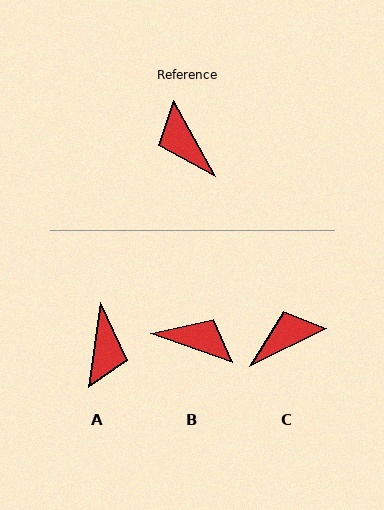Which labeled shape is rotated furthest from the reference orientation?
A, about 143 degrees away.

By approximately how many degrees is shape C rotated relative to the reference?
Approximately 93 degrees clockwise.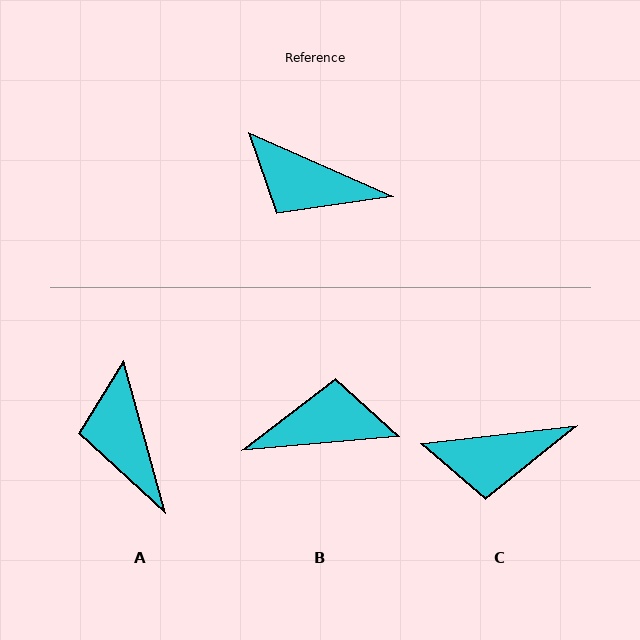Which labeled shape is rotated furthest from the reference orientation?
B, about 151 degrees away.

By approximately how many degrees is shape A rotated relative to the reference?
Approximately 51 degrees clockwise.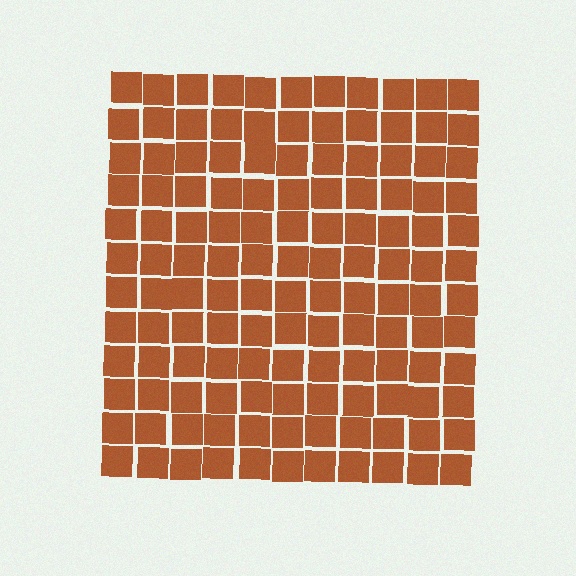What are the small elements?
The small elements are squares.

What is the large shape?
The large shape is a square.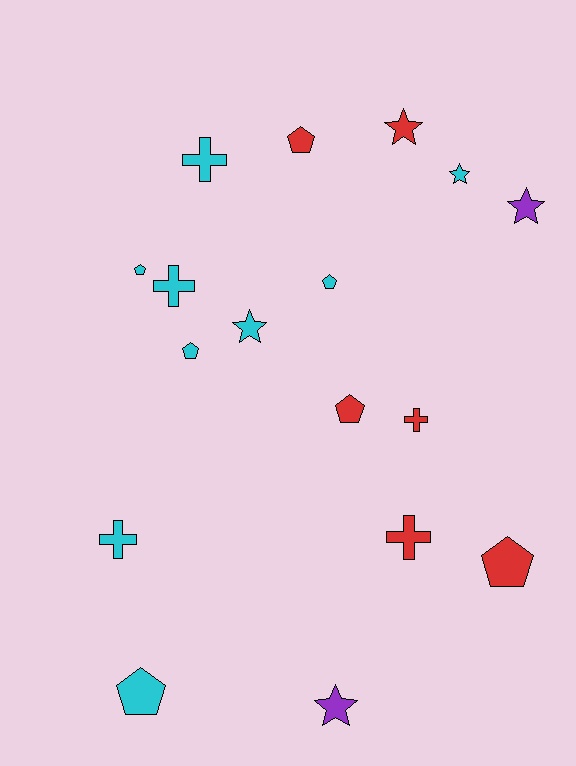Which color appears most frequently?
Cyan, with 9 objects.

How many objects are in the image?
There are 17 objects.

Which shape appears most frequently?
Pentagon, with 7 objects.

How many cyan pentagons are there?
There are 4 cyan pentagons.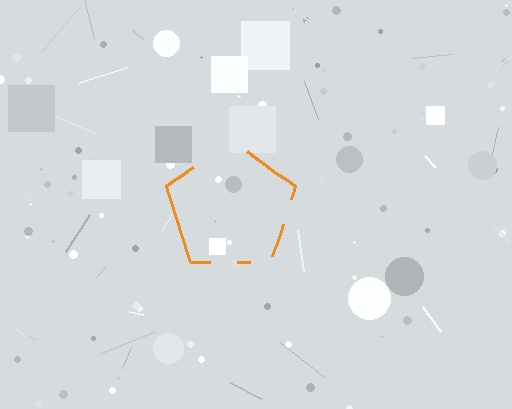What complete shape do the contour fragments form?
The contour fragments form a pentagon.